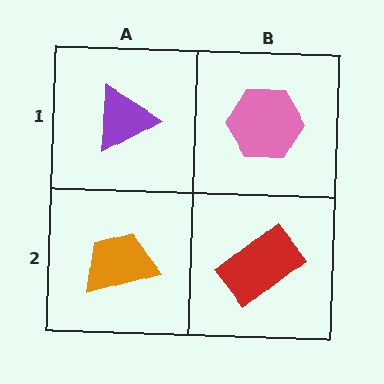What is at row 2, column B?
A red rectangle.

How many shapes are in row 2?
2 shapes.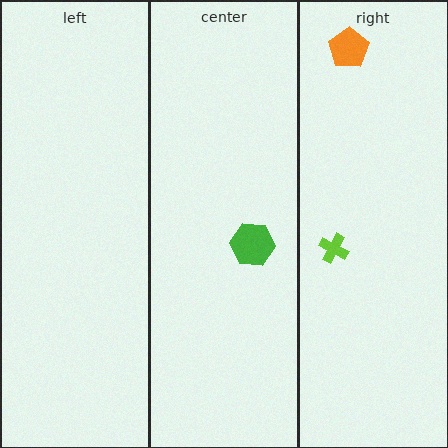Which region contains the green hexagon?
The center region.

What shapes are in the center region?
The green hexagon.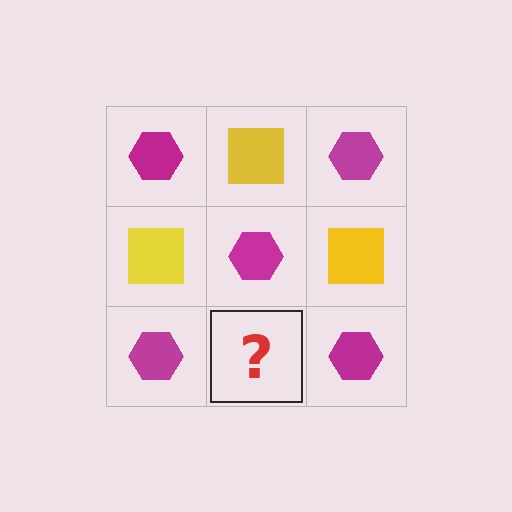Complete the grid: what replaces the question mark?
The question mark should be replaced with a yellow square.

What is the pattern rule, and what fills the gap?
The rule is that it alternates magenta hexagon and yellow square in a checkerboard pattern. The gap should be filled with a yellow square.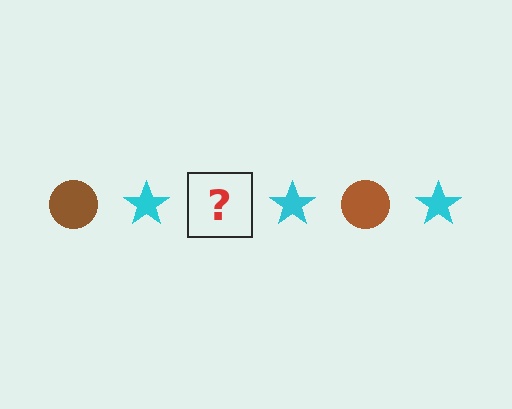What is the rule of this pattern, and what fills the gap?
The rule is that the pattern alternates between brown circle and cyan star. The gap should be filled with a brown circle.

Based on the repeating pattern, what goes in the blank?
The blank should be a brown circle.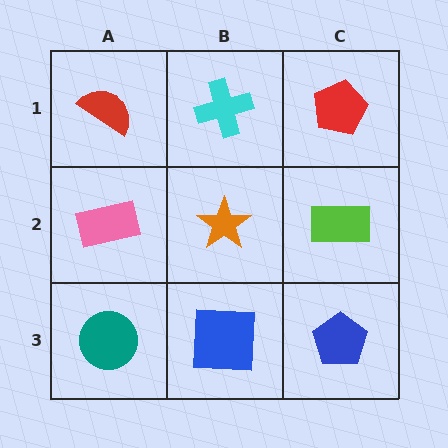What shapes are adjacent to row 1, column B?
An orange star (row 2, column B), a red semicircle (row 1, column A), a red pentagon (row 1, column C).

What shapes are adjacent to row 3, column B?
An orange star (row 2, column B), a teal circle (row 3, column A), a blue pentagon (row 3, column C).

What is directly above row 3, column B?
An orange star.